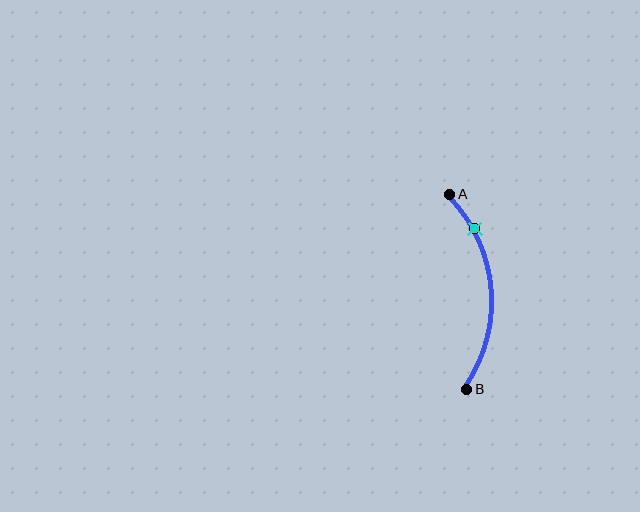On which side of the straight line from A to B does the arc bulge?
The arc bulges to the right of the straight line connecting A and B.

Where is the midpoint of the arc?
The arc midpoint is the point on the curve farthest from the straight line joining A and B. It sits to the right of that line.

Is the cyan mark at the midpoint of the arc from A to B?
No. The cyan mark lies on the arc but is closer to endpoint A. The arc midpoint would be at the point on the curve equidistant along the arc from both A and B.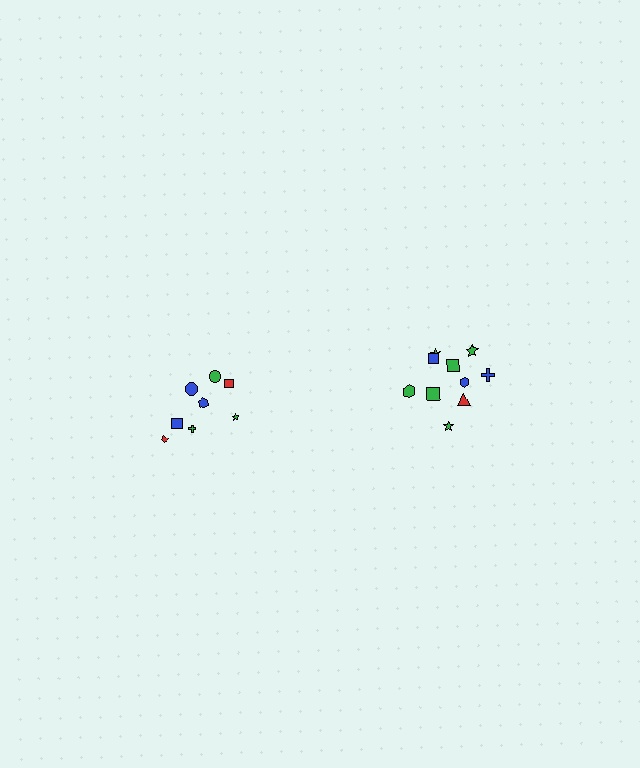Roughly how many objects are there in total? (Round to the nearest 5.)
Roughly 20 objects in total.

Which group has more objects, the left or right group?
The right group.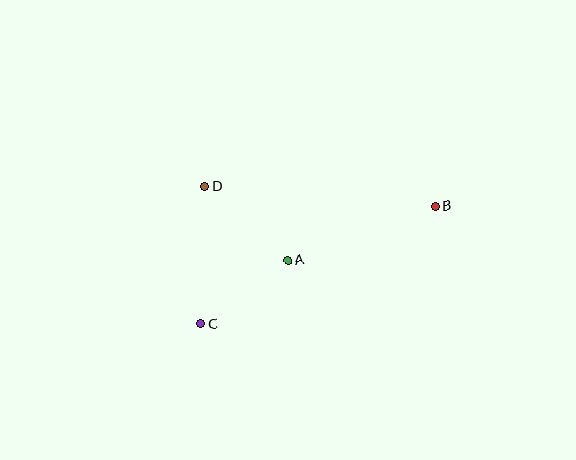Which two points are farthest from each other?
Points B and C are farthest from each other.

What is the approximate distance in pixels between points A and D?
The distance between A and D is approximately 111 pixels.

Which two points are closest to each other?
Points A and C are closest to each other.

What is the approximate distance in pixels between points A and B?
The distance between A and B is approximately 157 pixels.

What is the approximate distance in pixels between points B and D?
The distance between B and D is approximately 232 pixels.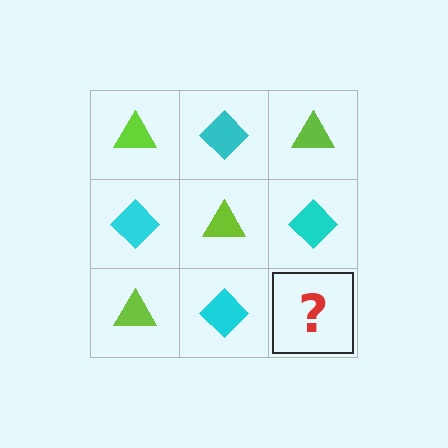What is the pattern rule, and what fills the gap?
The rule is that it alternates lime triangle and cyan diamond in a checkerboard pattern. The gap should be filled with a lime triangle.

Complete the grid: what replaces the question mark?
The question mark should be replaced with a lime triangle.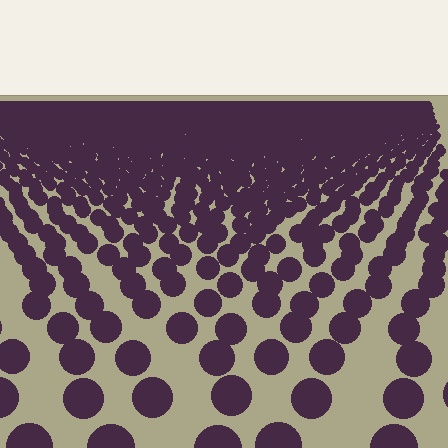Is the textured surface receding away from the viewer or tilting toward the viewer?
The surface is receding away from the viewer. Texture elements get smaller and denser toward the top.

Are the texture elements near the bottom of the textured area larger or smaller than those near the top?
Larger. Near the bottom, elements are closer to the viewer and appear at a bigger on-screen size.